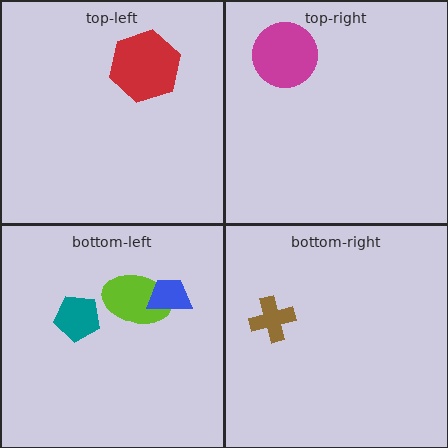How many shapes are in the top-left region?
1.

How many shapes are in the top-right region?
1.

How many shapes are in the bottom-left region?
3.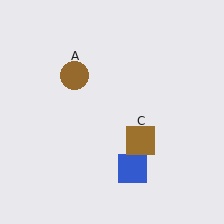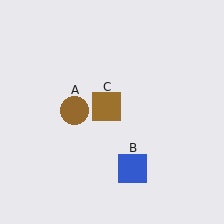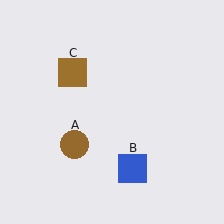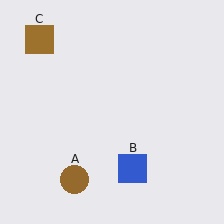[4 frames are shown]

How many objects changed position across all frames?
2 objects changed position: brown circle (object A), brown square (object C).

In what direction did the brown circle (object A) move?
The brown circle (object A) moved down.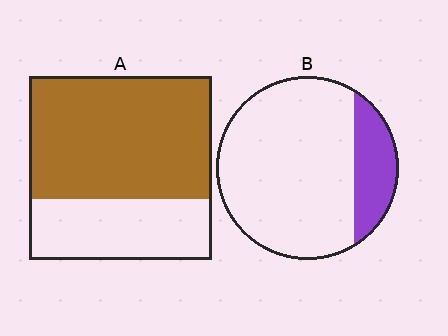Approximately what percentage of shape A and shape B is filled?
A is approximately 65% and B is approximately 20%.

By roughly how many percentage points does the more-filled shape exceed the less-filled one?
By roughly 50 percentage points (A over B).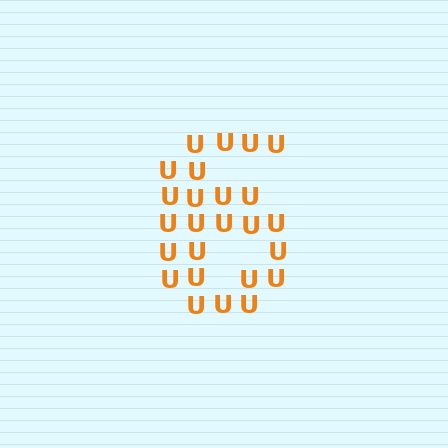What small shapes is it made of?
It is made of small letter U's.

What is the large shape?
The large shape is the digit 6.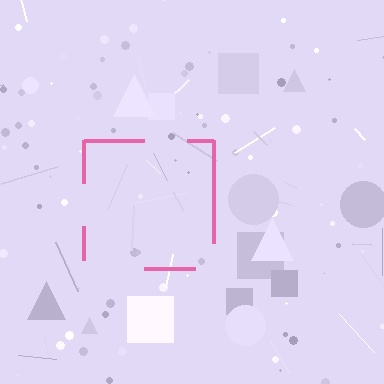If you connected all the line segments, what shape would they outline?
They would outline a square.